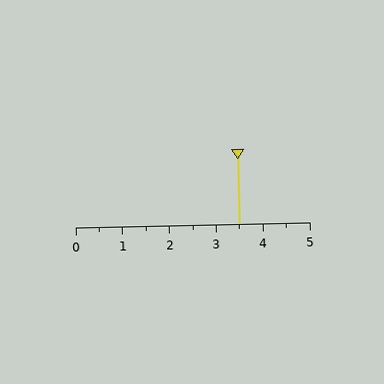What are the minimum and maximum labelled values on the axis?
The axis runs from 0 to 5.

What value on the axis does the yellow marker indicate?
The marker indicates approximately 3.5.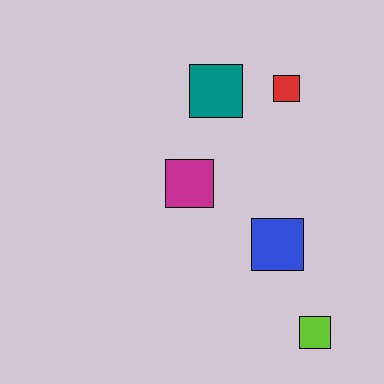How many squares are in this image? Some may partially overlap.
There are 5 squares.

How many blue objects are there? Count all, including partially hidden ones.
There is 1 blue object.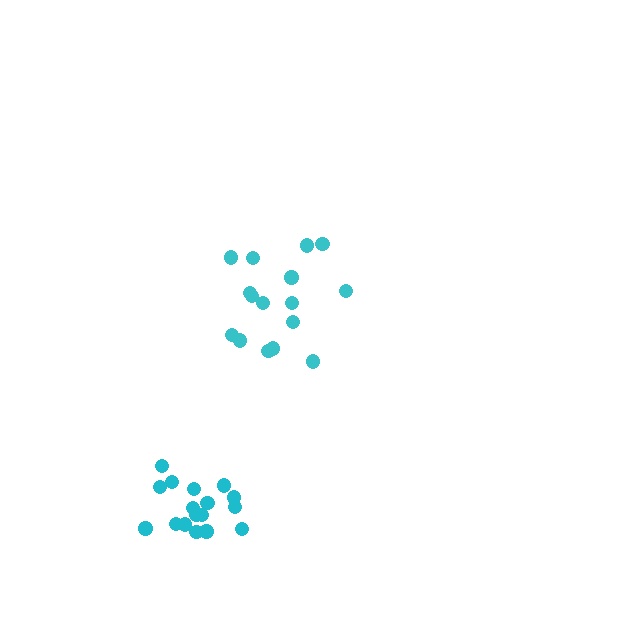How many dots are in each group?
Group 1: 17 dots, Group 2: 16 dots (33 total).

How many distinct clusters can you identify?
There are 2 distinct clusters.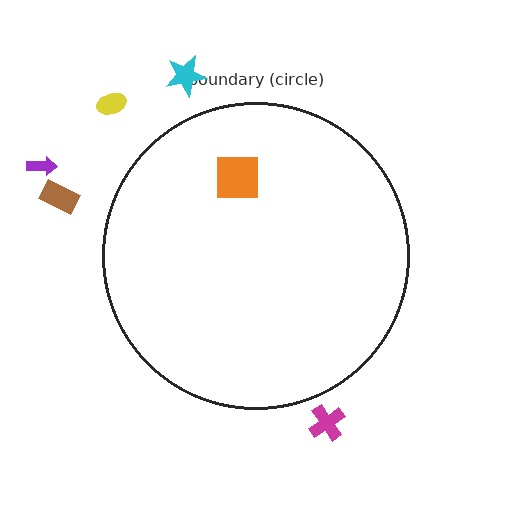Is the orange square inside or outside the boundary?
Inside.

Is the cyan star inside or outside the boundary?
Outside.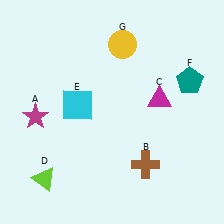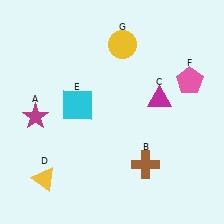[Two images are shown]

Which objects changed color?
D changed from lime to yellow. F changed from teal to pink.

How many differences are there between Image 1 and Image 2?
There are 2 differences between the two images.